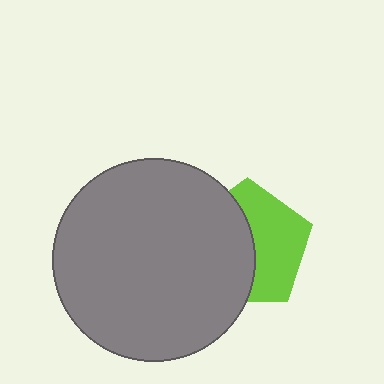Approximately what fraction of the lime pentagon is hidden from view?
Roughly 51% of the lime pentagon is hidden behind the gray circle.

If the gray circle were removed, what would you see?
You would see the complete lime pentagon.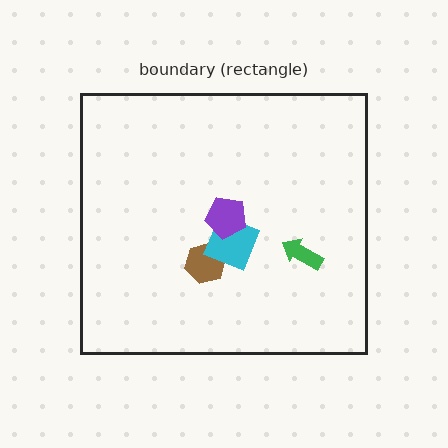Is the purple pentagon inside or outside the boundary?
Inside.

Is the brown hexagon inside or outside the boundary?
Inside.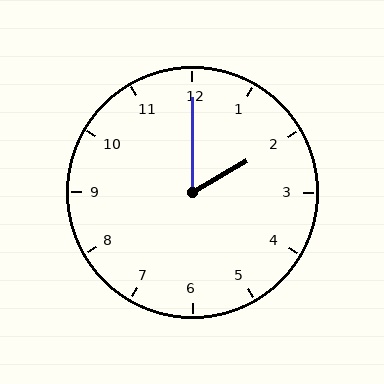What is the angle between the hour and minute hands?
Approximately 60 degrees.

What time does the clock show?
2:00.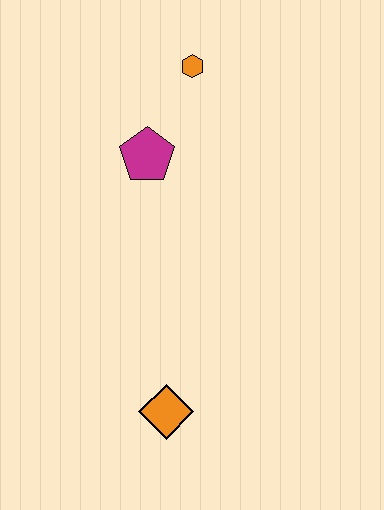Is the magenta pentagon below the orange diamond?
No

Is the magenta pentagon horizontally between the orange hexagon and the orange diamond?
No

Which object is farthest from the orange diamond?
The orange hexagon is farthest from the orange diamond.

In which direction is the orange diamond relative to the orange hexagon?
The orange diamond is below the orange hexagon.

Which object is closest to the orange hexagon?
The magenta pentagon is closest to the orange hexagon.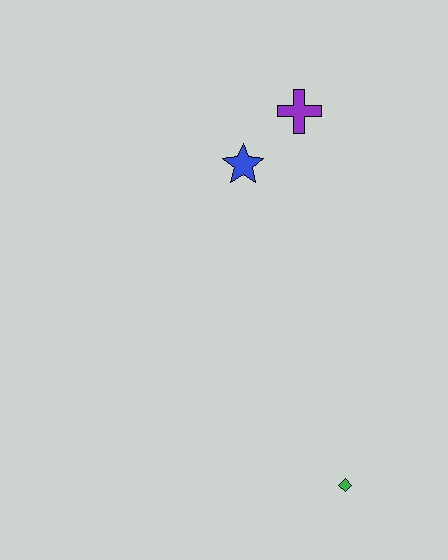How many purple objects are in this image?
There is 1 purple object.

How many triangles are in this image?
There are no triangles.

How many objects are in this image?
There are 3 objects.